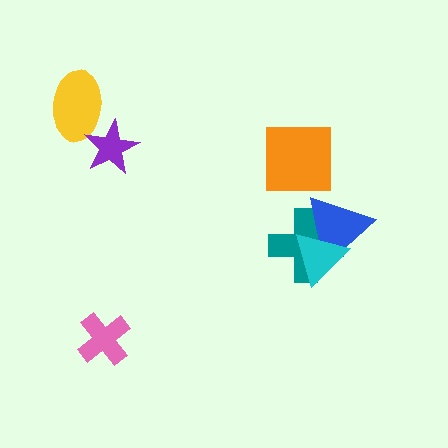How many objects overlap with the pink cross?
0 objects overlap with the pink cross.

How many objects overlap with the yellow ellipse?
1 object overlaps with the yellow ellipse.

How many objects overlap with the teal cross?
2 objects overlap with the teal cross.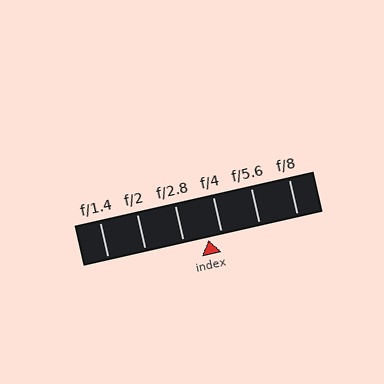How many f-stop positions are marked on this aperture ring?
There are 6 f-stop positions marked.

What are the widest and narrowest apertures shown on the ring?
The widest aperture shown is f/1.4 and the narrowest is f/8.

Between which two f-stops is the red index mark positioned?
The index mark is between f/2.8 and f/4.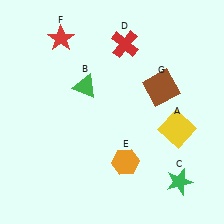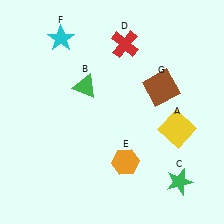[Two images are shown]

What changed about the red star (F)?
In Image 1, F is red. In Image 2, it changed to cyan.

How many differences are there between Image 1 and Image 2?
There is 1 difference between the two images.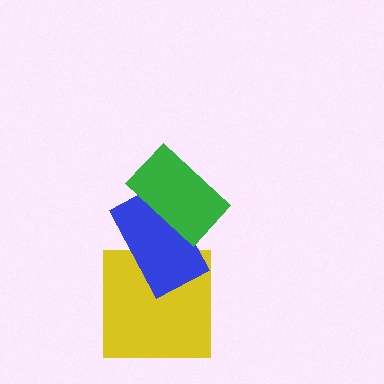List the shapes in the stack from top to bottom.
From top to bottom: the green rectangle, the blue rectangle, the yellow square.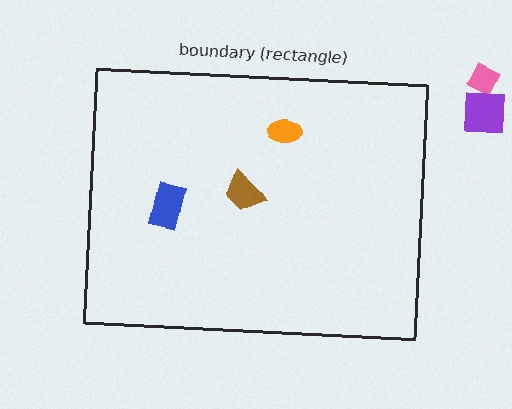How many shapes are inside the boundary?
3 inside, 2 outside.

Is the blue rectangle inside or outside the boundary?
Inside.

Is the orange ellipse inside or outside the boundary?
Inside.